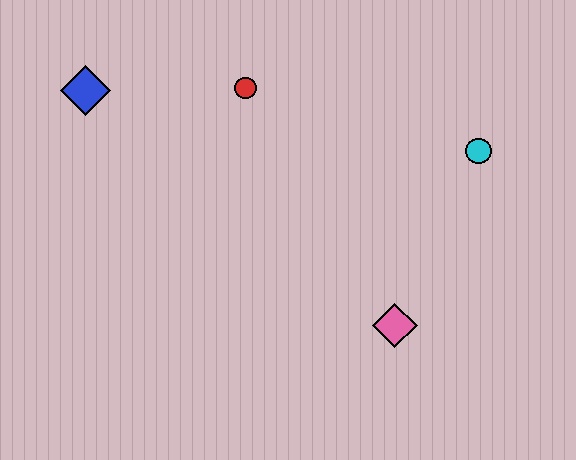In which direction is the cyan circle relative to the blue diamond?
The cyan circle is to the right of the blue diamond.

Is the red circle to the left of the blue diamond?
No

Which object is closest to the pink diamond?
The cyan circle is closest to the pink diamond.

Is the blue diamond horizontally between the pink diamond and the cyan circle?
No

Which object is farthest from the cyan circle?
The blue diamond is farthest from the cyan circle.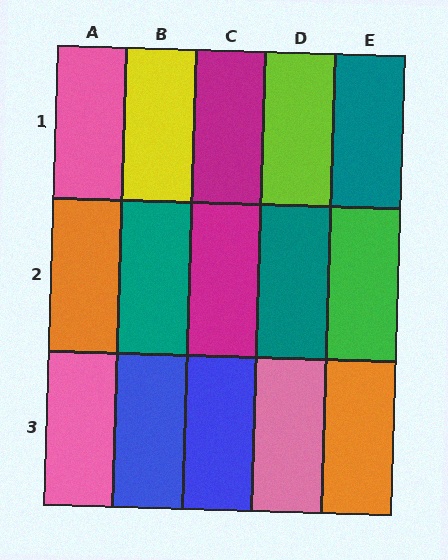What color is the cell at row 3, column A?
Pink.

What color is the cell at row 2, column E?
Green.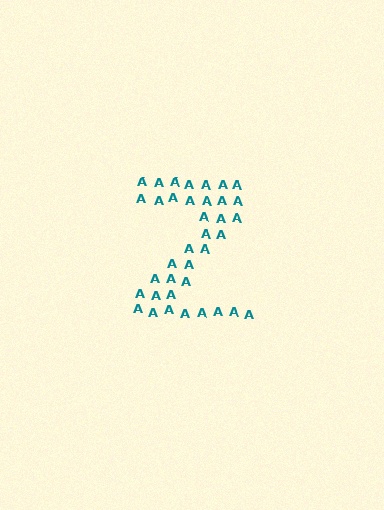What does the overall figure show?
The overall figure shows the letter Z.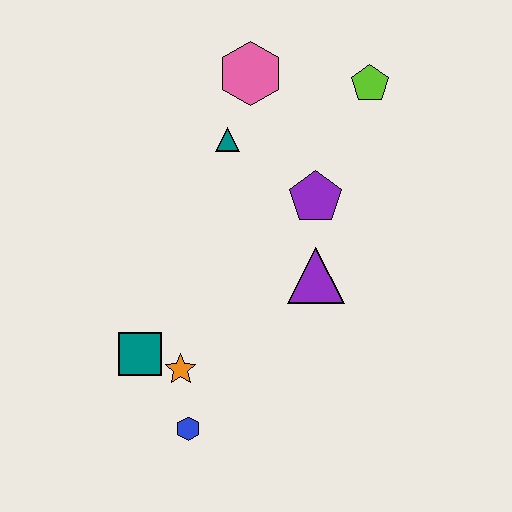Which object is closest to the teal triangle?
The pink hexagon is closest to the teal triangle.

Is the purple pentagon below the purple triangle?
No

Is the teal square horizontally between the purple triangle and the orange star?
No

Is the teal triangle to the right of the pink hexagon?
No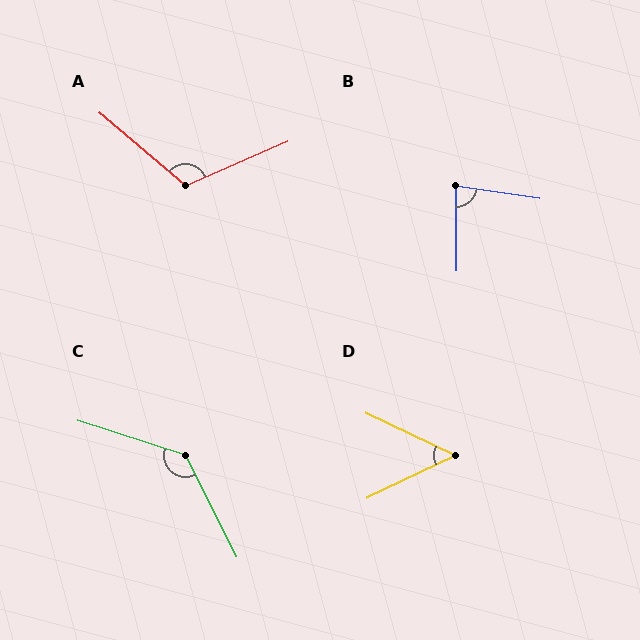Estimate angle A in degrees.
Approximately 116 degrees.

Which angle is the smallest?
D, at approximately 51 degrees.